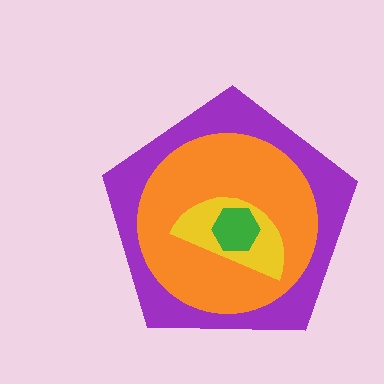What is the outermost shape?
The purple pentagon.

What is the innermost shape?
The green hexagon.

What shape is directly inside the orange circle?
The yellow semicircle.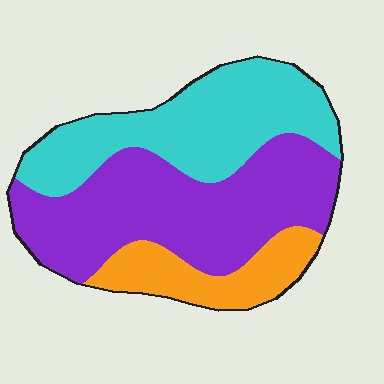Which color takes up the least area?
Orange, at roughly 15%.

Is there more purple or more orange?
Purple.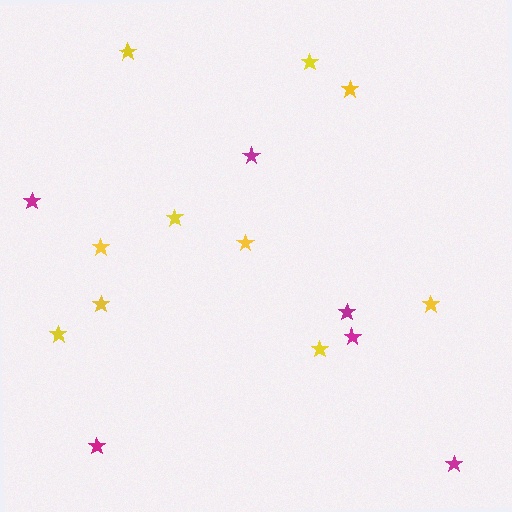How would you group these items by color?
There are 2 groups: one group of magenta stars (6) and one group of yellow stars (10).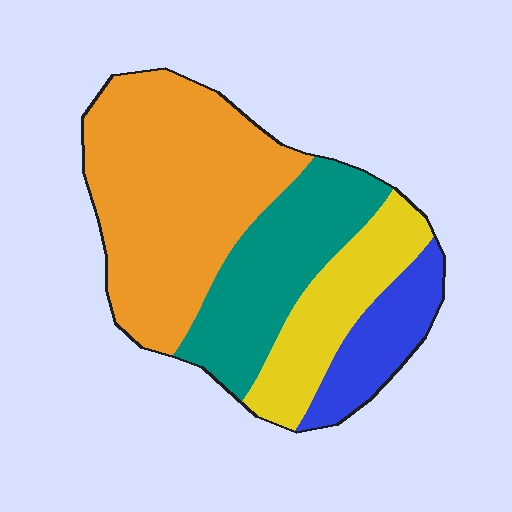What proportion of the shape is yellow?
Yellow covers around 20% of the shape.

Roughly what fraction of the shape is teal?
Teal covers around 25% of the shape.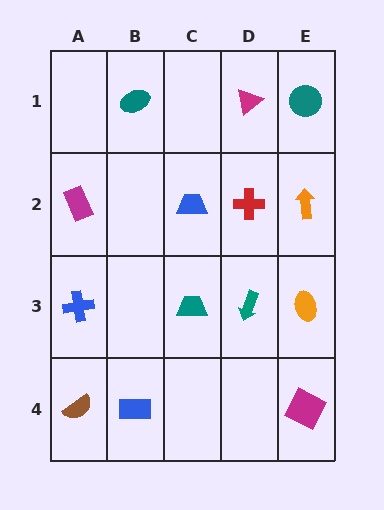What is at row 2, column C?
A blue trapezoid.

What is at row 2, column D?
A red cross.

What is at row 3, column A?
A blue cross.